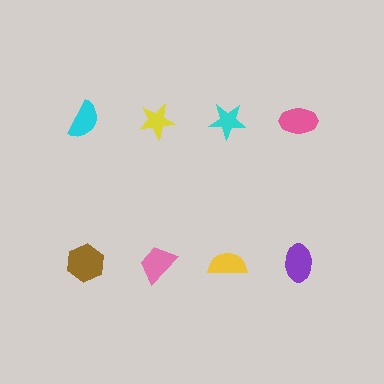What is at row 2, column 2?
A pink trapezoid.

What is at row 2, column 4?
A purple ellipse.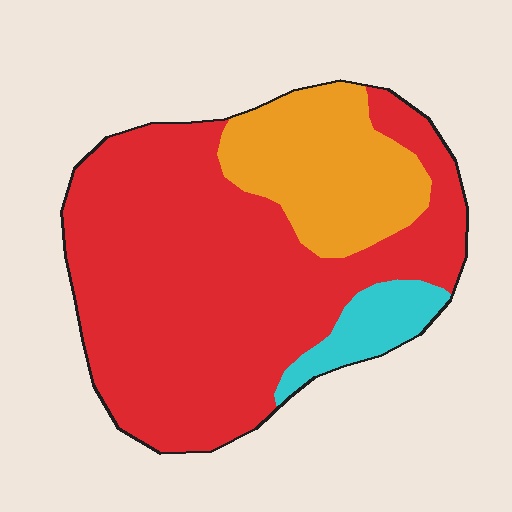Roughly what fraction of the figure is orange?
Orange covers about 20% of the figure.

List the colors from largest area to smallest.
From largest to smallest: red, orange, cyan.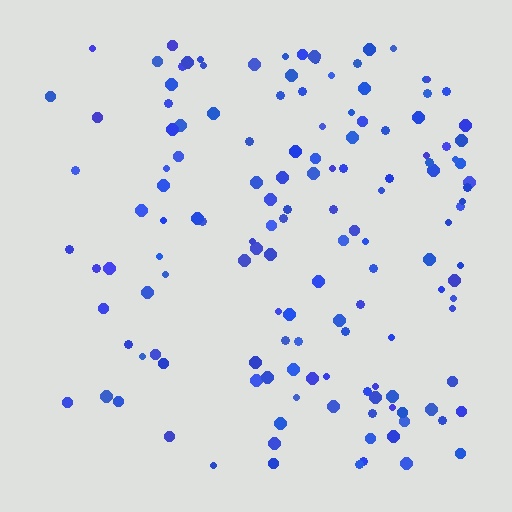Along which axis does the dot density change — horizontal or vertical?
Horizontal.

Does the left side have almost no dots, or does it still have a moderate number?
Still a moderate number, just noticeably fewer than the right.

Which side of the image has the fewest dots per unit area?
The left.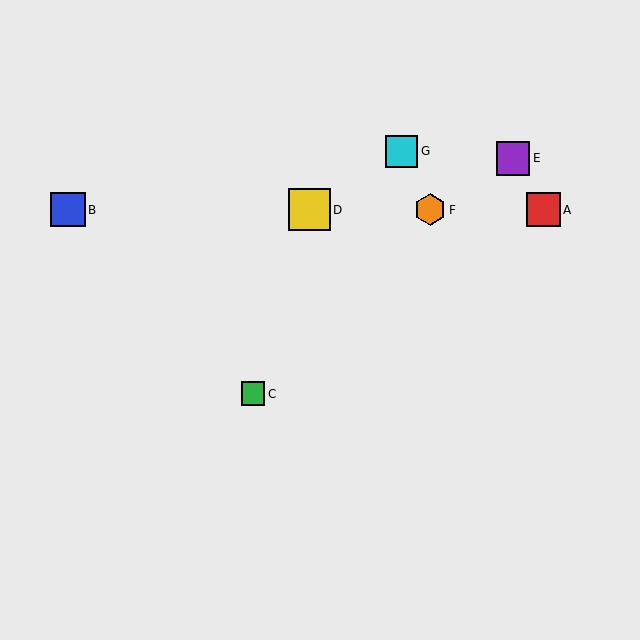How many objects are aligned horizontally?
4 objects (A, B, D, F) are aligned horizontally.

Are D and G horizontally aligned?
No, D is at y≈210 and G is at y≈151.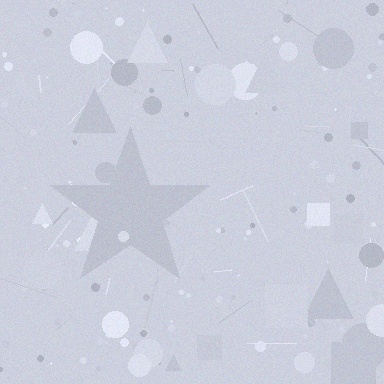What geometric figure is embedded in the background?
A star is embedded in the background.